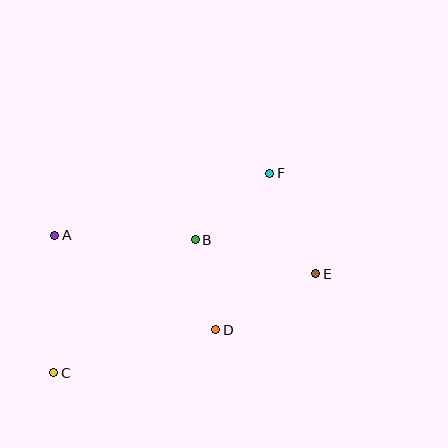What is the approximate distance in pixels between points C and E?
The distance between C and E is approximately 280 pixels.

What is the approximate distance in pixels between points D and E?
The distance between D and E is approximately 114 pixels.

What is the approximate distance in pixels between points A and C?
The distance between A and C is approximately 138 pixels.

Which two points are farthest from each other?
Points C and F are farthest from each other.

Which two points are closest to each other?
Points B and D are closest to each other.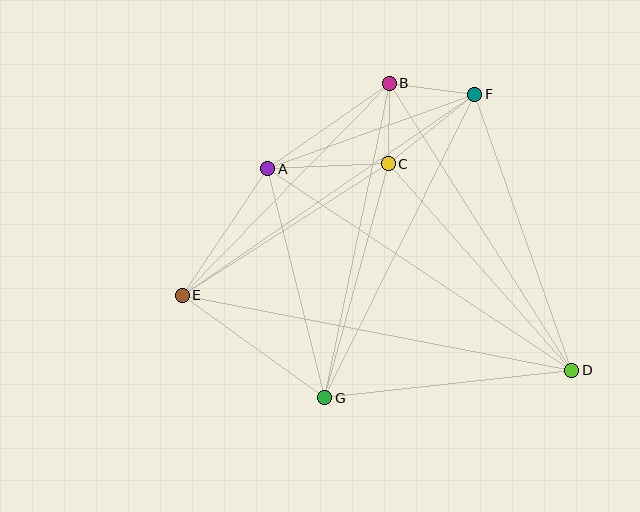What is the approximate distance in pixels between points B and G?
The distance between B and G is approximately 321 pixels.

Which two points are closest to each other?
Points B and C are closest to each other.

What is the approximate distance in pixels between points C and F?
The distance between C and F is approximately 111 pixels.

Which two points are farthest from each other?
Points D and E are farthest from each other.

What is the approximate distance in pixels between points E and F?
The distance between E and F is approximately 355 pixels.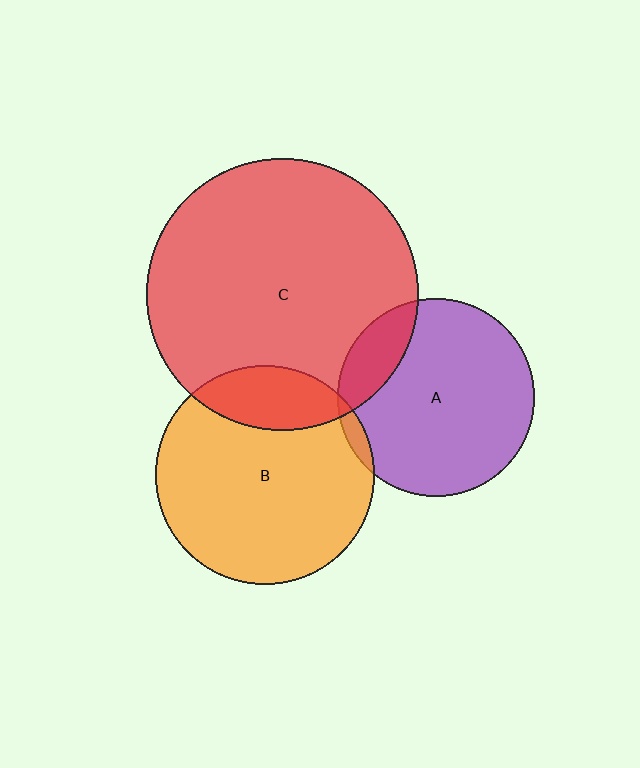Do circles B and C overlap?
Yes.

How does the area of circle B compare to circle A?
Approximately 1.2 times.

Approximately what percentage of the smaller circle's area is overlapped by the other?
Approximately 20%.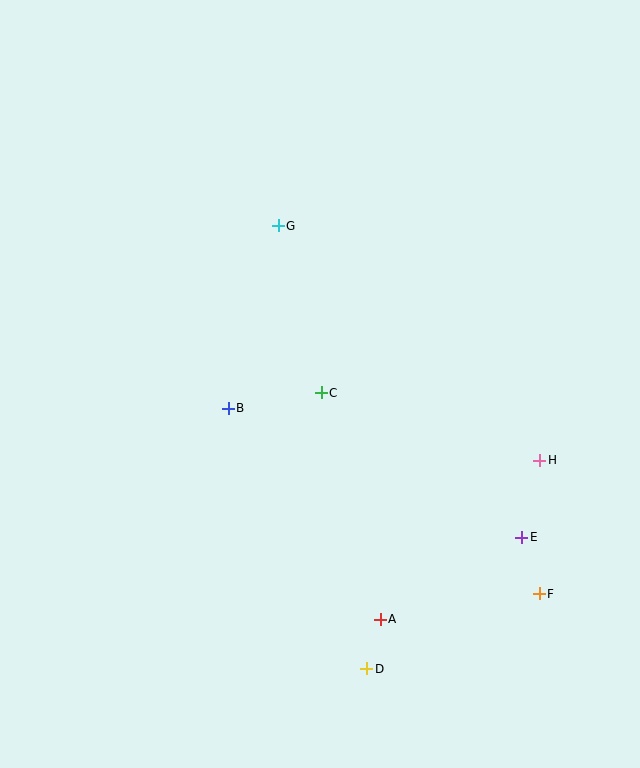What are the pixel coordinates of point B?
Point B is at (228, 408).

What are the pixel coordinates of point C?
Point C is at (321, 393).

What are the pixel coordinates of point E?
Point E is at (522, 537).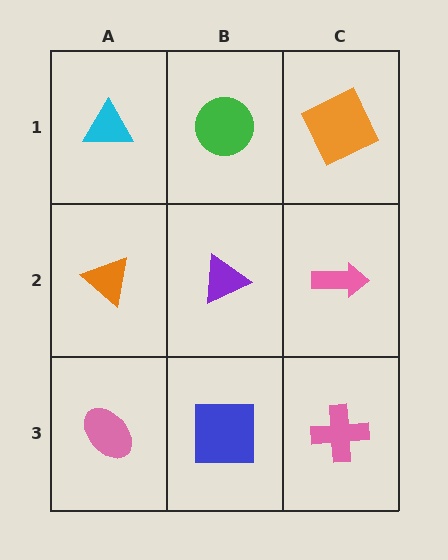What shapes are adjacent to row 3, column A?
An orange triangle (row 2, column A), a blue square (row 3, column B).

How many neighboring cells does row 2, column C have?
3.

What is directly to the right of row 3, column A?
A blue square.